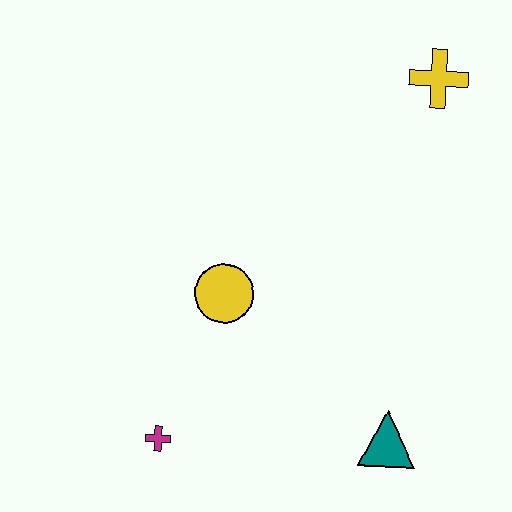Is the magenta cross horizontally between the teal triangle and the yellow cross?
No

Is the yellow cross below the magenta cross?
No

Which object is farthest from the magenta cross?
The yellow cross is farthest from the magenta cross.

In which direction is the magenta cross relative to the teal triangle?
The magenta cross is to the left of the teal triangle.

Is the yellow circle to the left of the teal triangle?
Yes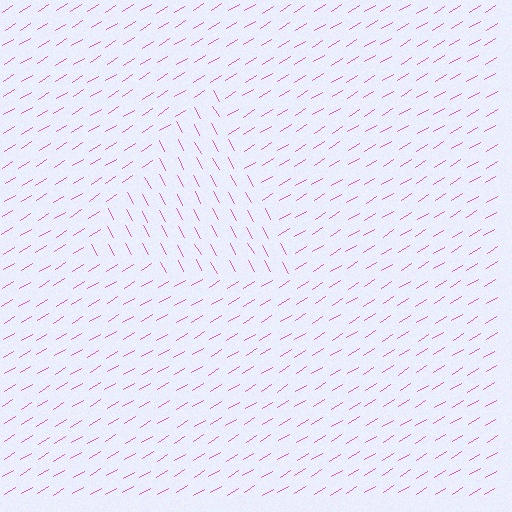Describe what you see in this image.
The image is filled with small pink line segments. A triangle region in the image has lines oriented differently from the surrounding lines, creating a visible texture boundary.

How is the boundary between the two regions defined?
The boundary is defined purely by a change in line orientation (approximately 87 degrees difference). All lines are the same color and thickness.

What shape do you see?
I see a triangle.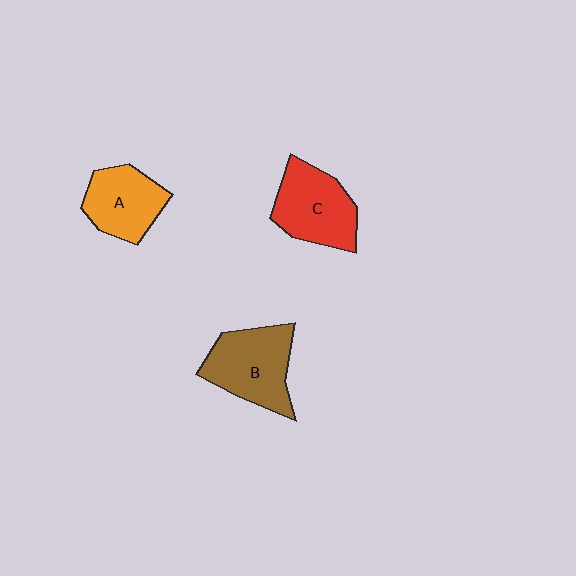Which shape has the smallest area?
Shape A (orange).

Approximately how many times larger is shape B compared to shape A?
Approximately 1.2 times.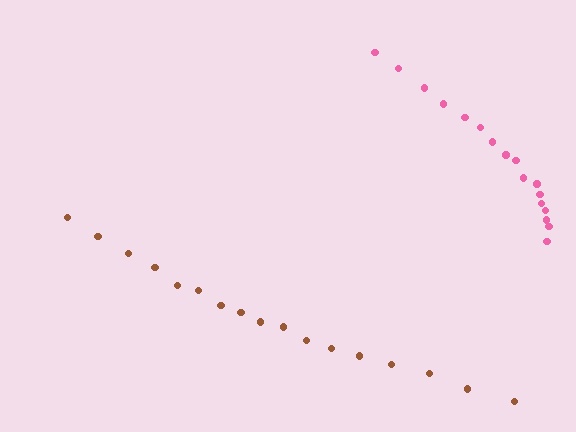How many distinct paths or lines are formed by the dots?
There are 2 distinct paths.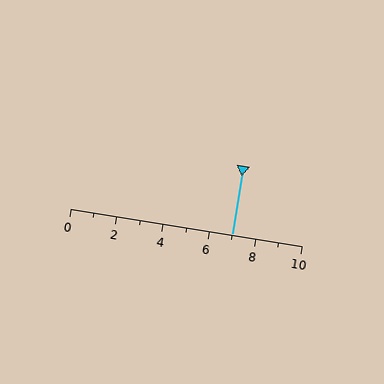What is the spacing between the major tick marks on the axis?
The major ticks are spaced 2 apart.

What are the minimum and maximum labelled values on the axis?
The axis runs from 0 to 10.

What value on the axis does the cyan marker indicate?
The marker indicates approximately 7.